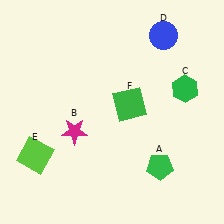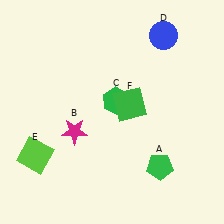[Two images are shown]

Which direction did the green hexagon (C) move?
The green hexagon (C) moved left.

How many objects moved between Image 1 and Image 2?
1 object moved between the two images.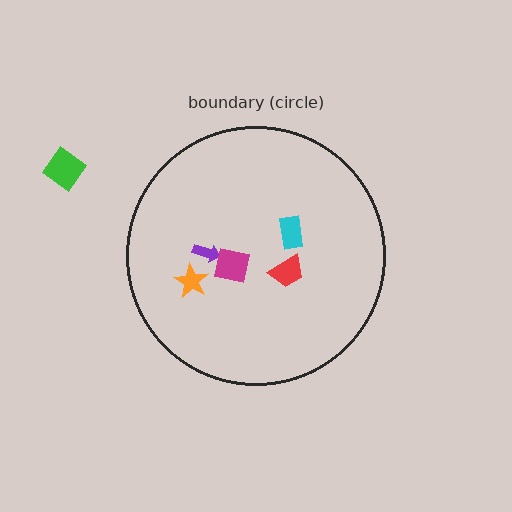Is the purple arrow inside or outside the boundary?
Inside.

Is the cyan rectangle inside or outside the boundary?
Inside.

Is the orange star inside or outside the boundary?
Inside.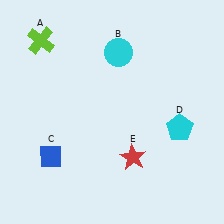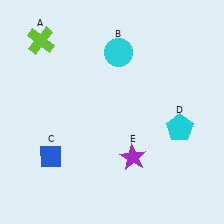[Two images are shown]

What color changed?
The star (E) changed from red in Image 1 to purple in Image 2.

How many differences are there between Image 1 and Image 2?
There is 1 difference between the two images.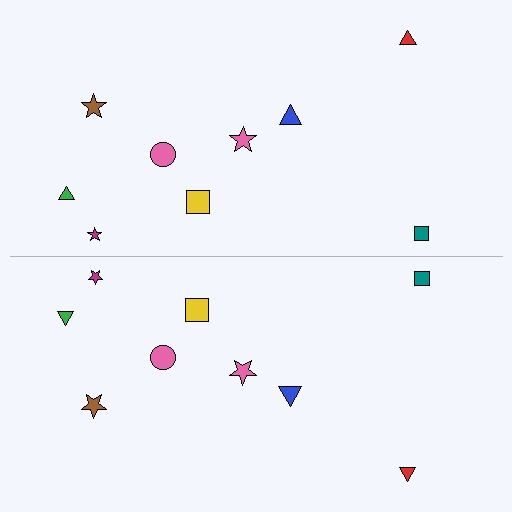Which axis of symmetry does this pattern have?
The pattern has a horizontal axis of symmetry running through the center of the image.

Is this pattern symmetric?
Yes, this pattern has bilateral (reflection) symmetry.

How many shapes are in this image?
There are 18 shapes in this image.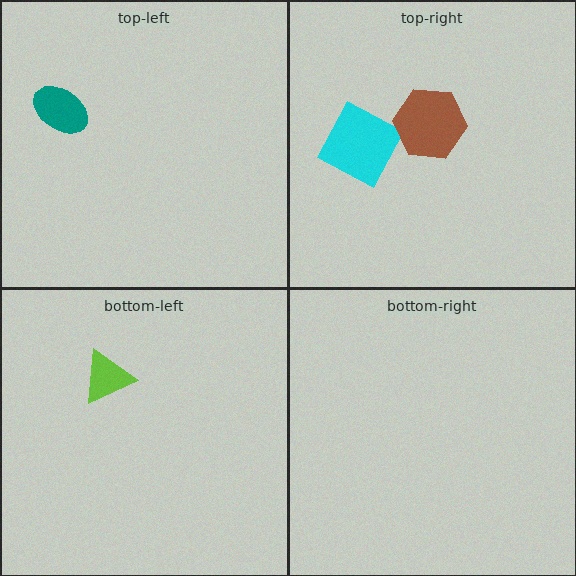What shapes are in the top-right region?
The cyan square, the brown hexagon.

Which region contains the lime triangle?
The bottom-left region.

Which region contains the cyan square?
The top-right region.